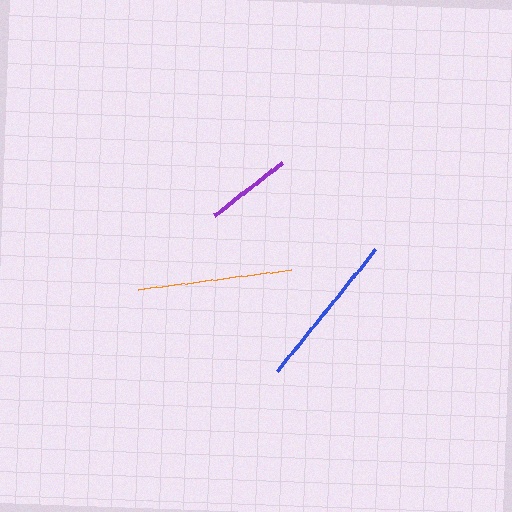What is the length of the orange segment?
The orange segment is approximately 155 pixels long.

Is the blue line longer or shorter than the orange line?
The blue line is longer than the orange line.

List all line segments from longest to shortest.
From longest to shortest: blue, orange, purple.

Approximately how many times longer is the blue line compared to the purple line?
The blue line is approximately 1.8 times the length of the purple line.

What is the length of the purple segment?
The purple segment is approximately 86 pixels long.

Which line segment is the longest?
The blue line is the longest at approximately 157 pixels.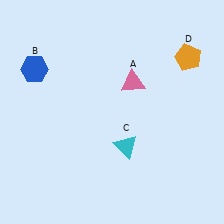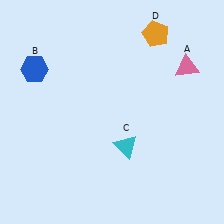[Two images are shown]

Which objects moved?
The objects that moved are: the pink triangle (A), the orange pentagon (D).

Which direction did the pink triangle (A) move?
The pink triangle (A) moved right.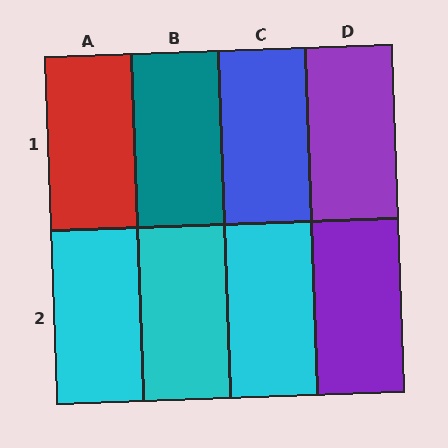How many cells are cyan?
3 cells are cyan.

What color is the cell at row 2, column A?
Cyan.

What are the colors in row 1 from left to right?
Red, teal, blue, purple.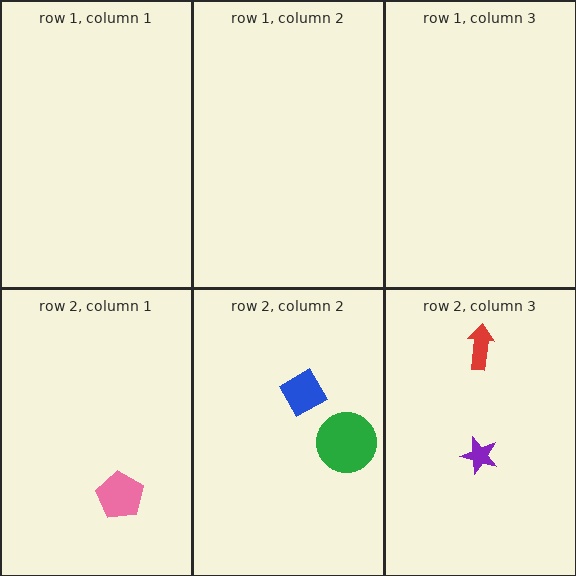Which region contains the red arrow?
The row 2, column 3 region.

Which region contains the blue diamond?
The row 2, column 2 region.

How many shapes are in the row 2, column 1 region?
1.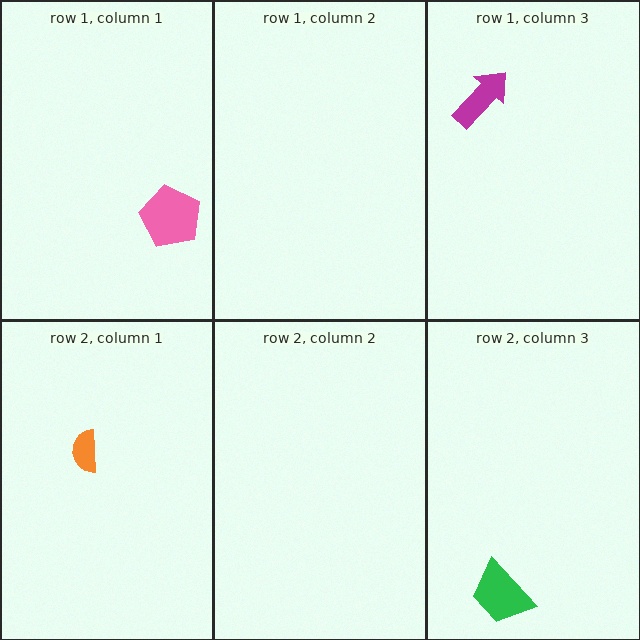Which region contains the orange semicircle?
The row 2, column 1 region.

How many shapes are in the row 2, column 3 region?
1.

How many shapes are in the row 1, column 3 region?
1.